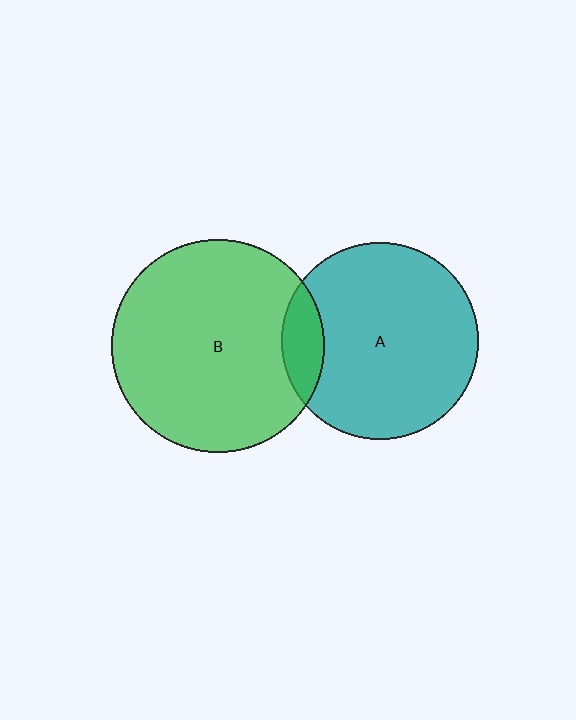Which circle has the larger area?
Circle B (green).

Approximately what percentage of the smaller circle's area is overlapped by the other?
Approximately 10%.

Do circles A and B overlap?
Yes.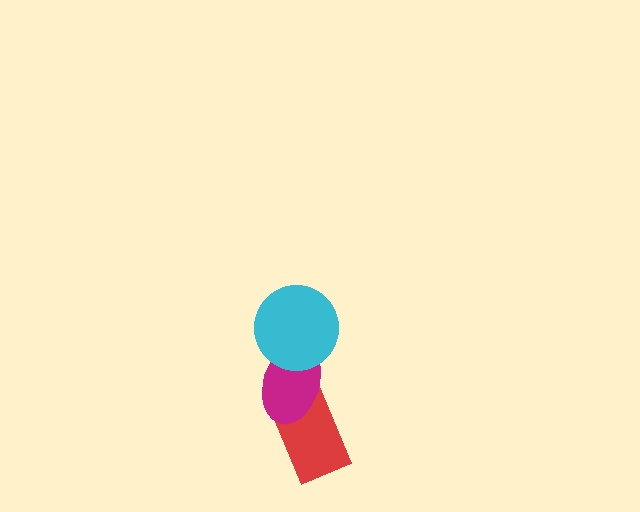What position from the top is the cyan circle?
The cyan circle is 1st from the top.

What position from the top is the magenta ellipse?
The magenta ellipse is 2nd from the top.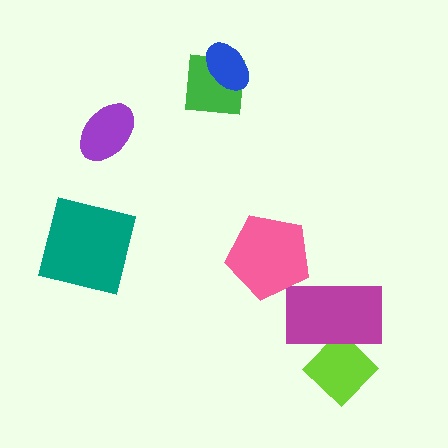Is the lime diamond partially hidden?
Yes, it is partially covered by another shape.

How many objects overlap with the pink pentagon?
0 objects overlap with the pink pentagon.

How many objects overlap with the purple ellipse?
0 objects overlap with the purple ellipse.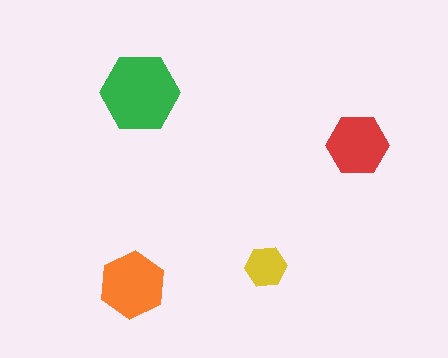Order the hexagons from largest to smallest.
the green one, the orange one, the red one, the yellow one.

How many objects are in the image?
There are 4 objects in the image.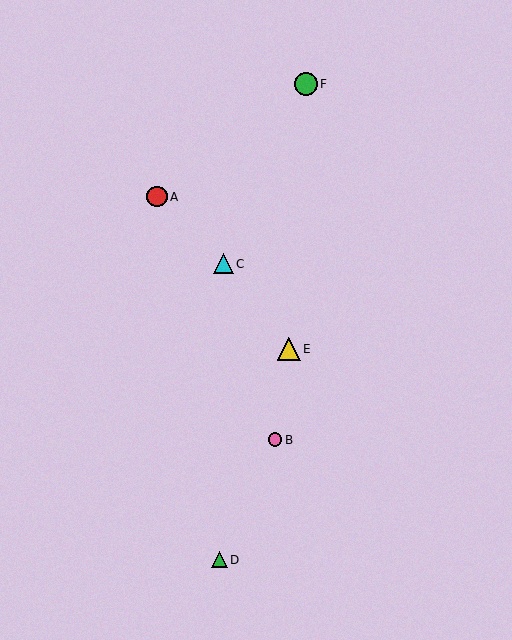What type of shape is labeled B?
Shape B is a pink circle.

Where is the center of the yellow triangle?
The center of the yellow triangle is at (289, 349).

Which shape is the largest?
The yellow triangle (labeled E) is the largest.